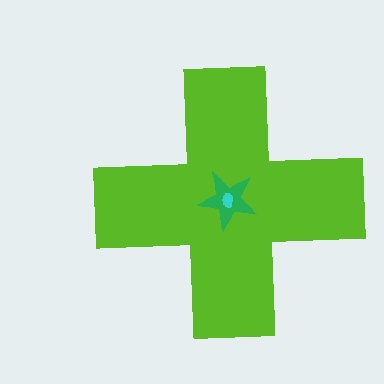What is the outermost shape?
The lime cross.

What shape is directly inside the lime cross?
The green star.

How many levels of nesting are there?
3.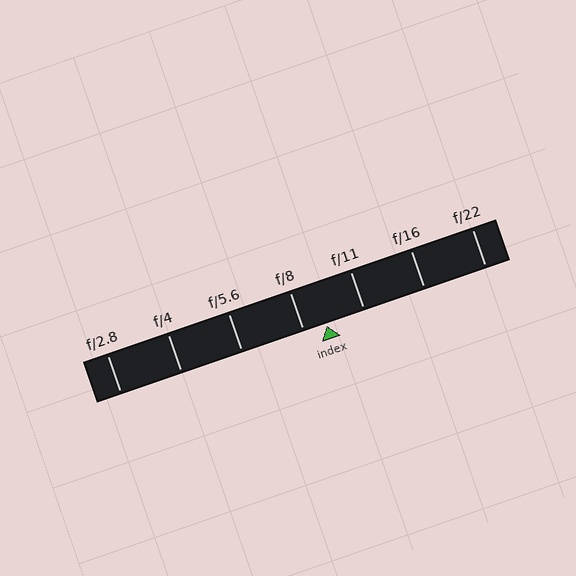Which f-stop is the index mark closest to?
The index mark is closest to f/8.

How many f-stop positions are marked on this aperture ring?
There are 7 f-stop positions marked.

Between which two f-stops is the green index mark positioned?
The index mark is between f/8 and f/11.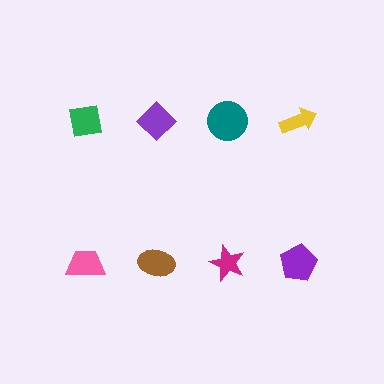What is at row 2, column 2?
A brown ellipse.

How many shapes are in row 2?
4 shapes.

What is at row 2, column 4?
A purple pentagon.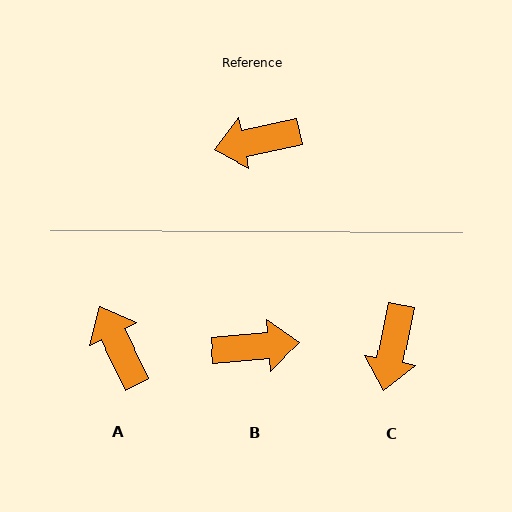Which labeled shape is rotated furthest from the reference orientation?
B, about 174 degrees away.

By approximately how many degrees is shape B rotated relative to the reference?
Approximately 174 degrees counter-clockwise.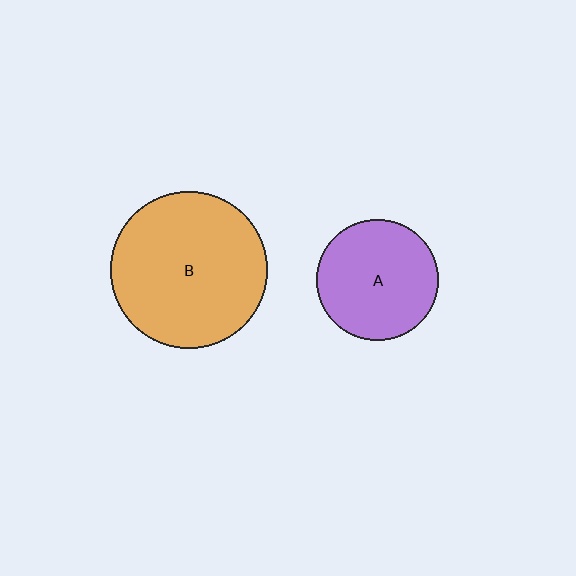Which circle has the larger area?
Circle B (orange).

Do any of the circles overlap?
No, none of the circles overlap.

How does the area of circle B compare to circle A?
Approximately 1.7 times.